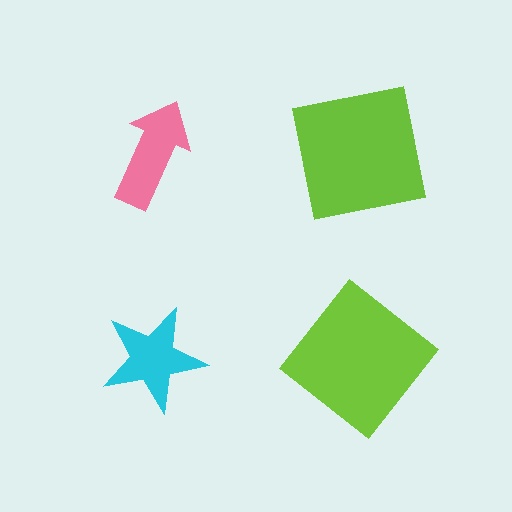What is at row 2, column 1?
A cyan star.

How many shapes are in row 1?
2 shapes.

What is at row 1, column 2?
A lime square.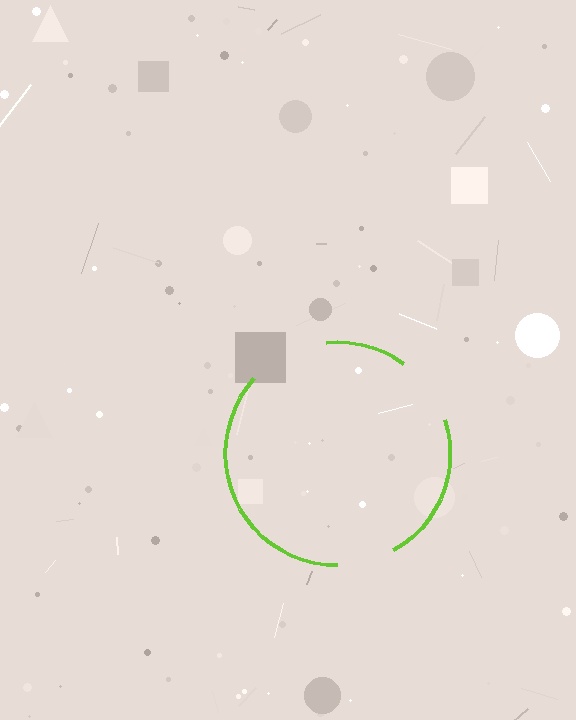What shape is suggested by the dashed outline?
The dashed outline suggests a circle.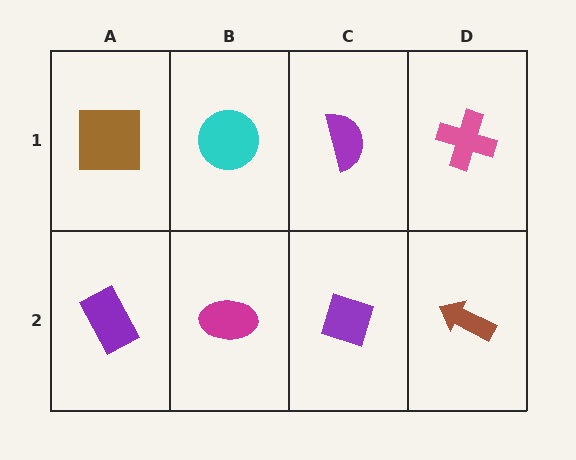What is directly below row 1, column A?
A purple rectangle.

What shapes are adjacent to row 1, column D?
A brown arrow (row 2, column D), a purple semicircle (row 1, column C).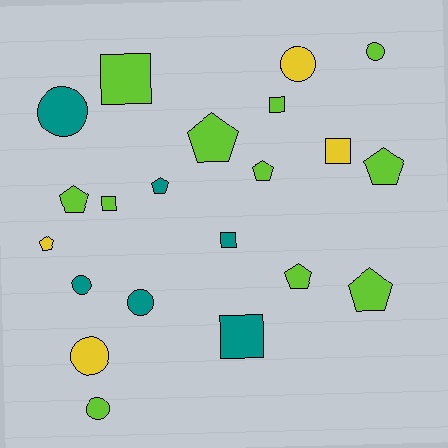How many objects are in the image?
There are 21 objects.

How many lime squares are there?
There are 3 lime squares.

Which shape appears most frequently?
Pentagon, with 8 objects.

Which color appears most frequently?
Lime, with 11 objects.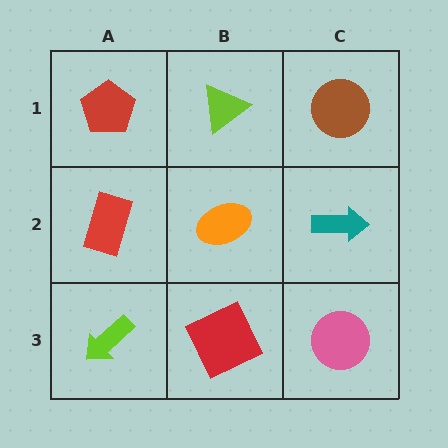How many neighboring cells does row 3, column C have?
2.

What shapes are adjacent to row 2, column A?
A red pentagon (row 1, column A), a lime arrow (row 3, column A), an orange ellipse (row 2, column B).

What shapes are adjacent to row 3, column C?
A teal arrow (row 2, column C), a red square (row 3, column B).